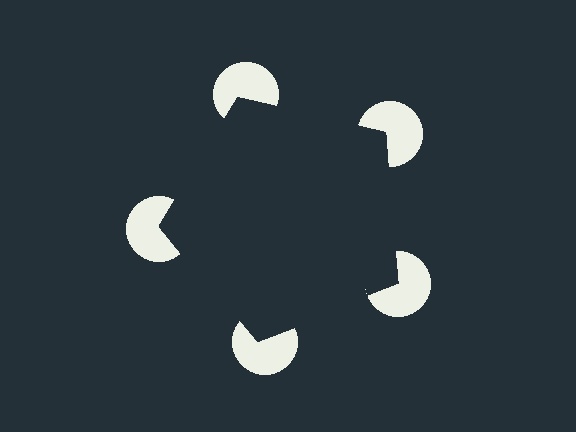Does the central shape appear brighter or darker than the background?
It typically appears slightly darker than the background, even though no actual brightness change is drawn.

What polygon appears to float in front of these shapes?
An illusory pentagon — its edges are inferred from the aligned wedge cuts in the pac-man discs, not physically drawn.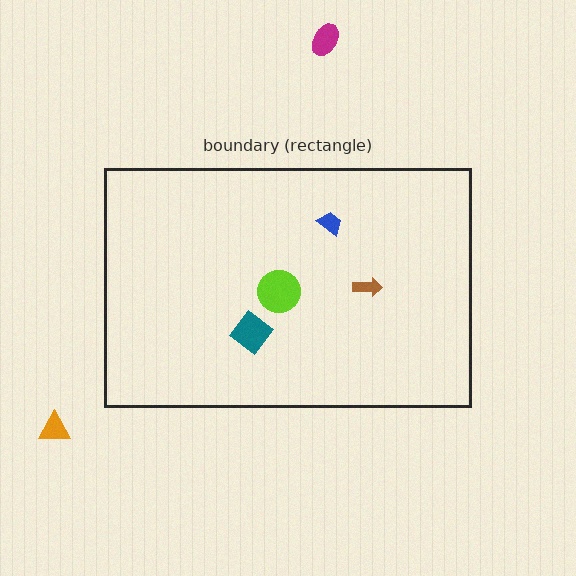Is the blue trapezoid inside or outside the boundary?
Inside.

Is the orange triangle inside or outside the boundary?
Outside.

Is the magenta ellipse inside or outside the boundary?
Outside.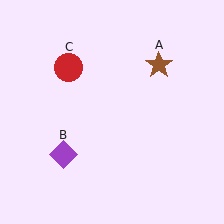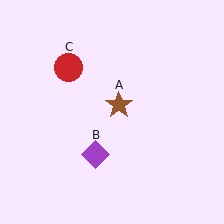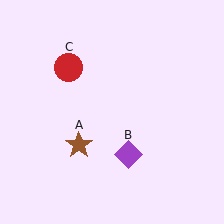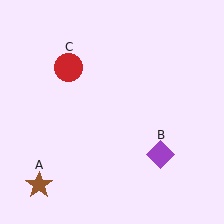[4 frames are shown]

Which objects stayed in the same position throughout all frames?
Red circle (object C) remained stationary.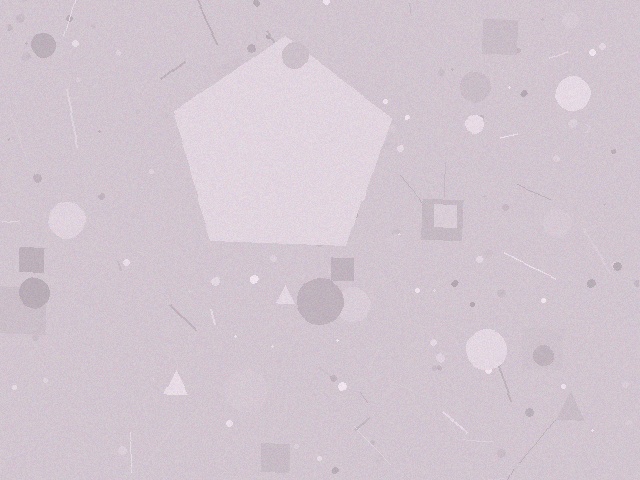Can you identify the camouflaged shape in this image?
The camouflaged shape is a pentagon.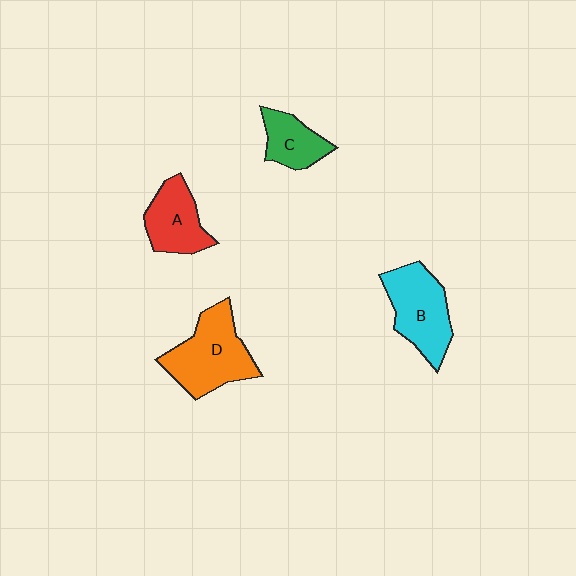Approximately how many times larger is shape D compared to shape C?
Approximately 1.9 times.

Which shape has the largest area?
Shape D (orange).